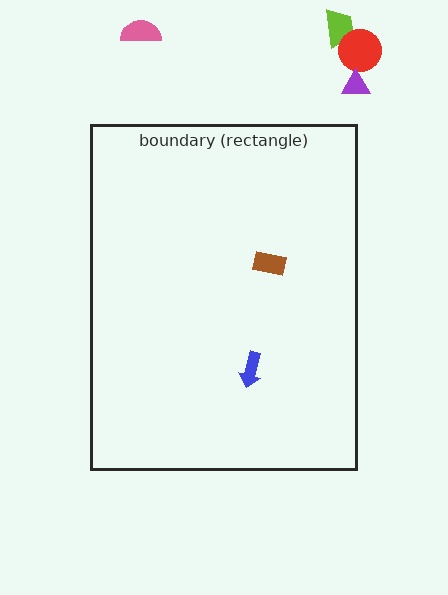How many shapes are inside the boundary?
2 inside, 4 outside.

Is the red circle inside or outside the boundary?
Outside.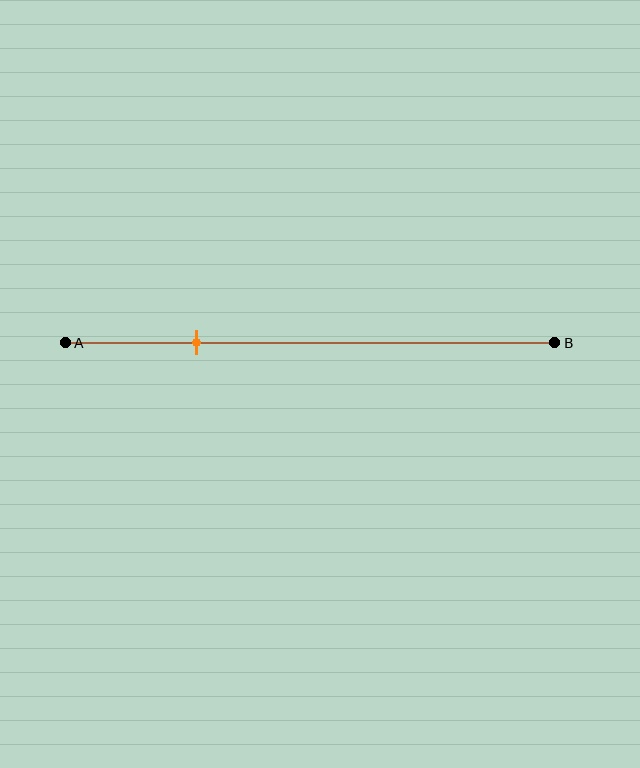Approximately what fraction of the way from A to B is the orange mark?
The orange mark is approximately 25% of the way from A to B.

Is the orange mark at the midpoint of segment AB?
No, the mark is at about 25% from A, not at the 50% midpoint.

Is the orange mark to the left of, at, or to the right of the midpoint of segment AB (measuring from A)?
The orange mark is to the left of the midpoint of segment AB.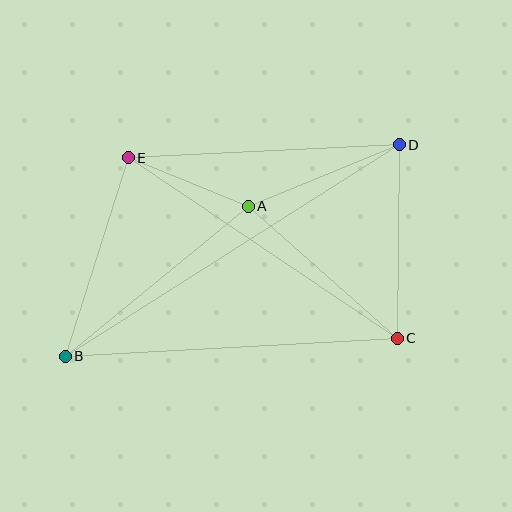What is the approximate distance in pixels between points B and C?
The distance between B and C is approximately 333 pixels.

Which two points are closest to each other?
Points A and E are closest to each other.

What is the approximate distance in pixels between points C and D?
The distance between C and D is approximately 194 pixels.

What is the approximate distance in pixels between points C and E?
The distance between C and E is approximately 324 pixels.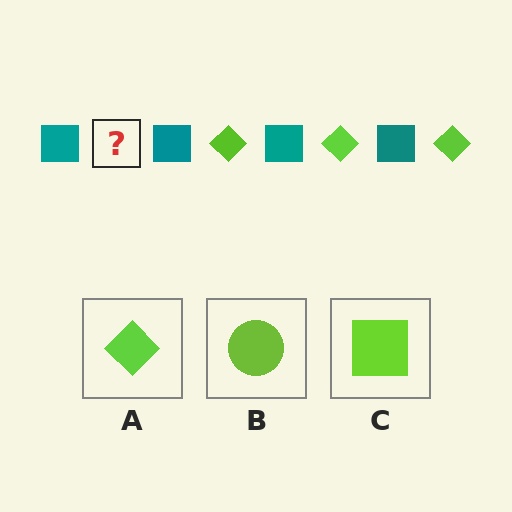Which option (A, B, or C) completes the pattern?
A.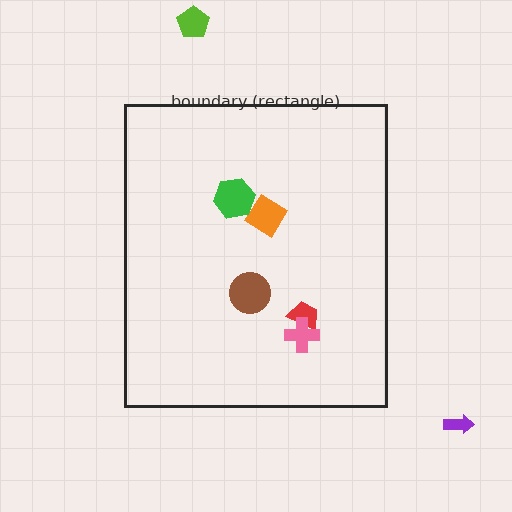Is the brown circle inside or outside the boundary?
Inside.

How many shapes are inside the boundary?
5 inside, 2 outside.